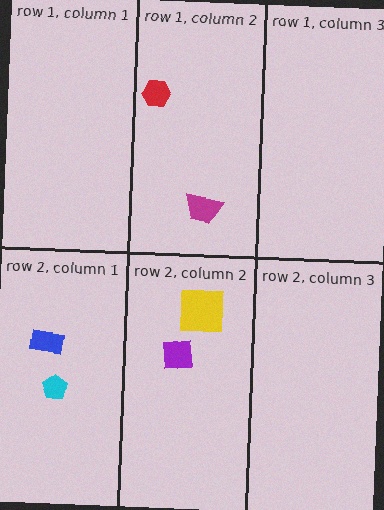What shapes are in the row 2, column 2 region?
The purple square, the yellow square.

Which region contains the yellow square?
The row 2, column 2 region.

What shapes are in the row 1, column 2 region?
The magenta trapezoid, the red hexagon.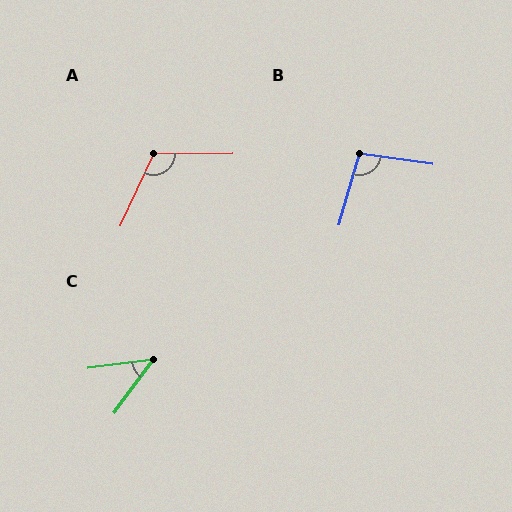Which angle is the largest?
A, at approximately 115 degrees.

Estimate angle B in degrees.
Approximately 98 degrees.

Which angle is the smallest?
C, at approximately 46 degrees.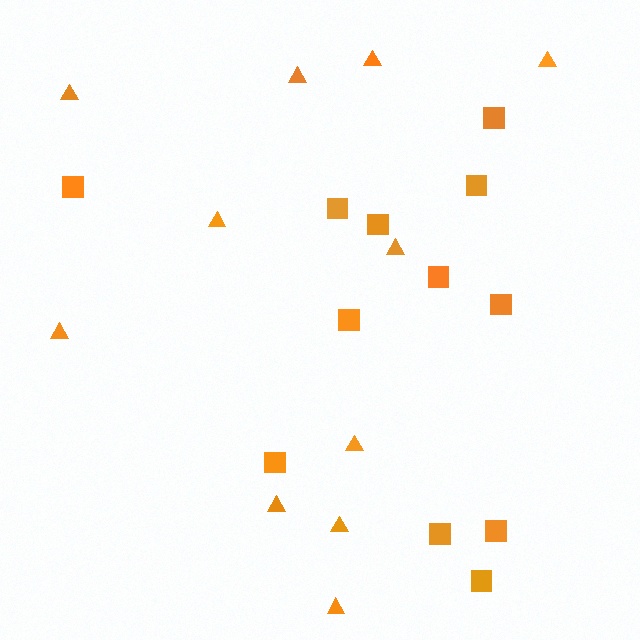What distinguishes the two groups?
There are 2 groups: one group of squares (12) and one group of triangles (11).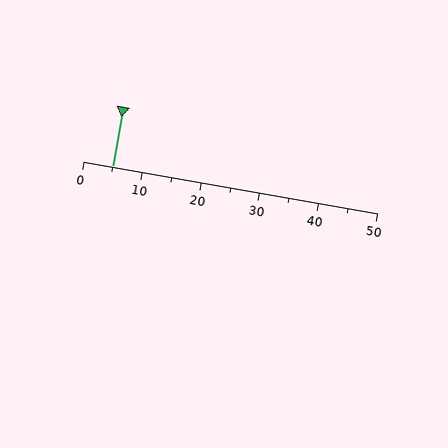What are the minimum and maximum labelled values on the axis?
The axis runs from 0 to 50.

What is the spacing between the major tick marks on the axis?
The major ticks are spaced 10 apart.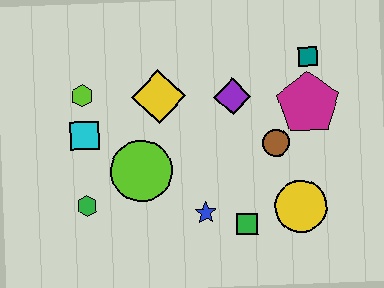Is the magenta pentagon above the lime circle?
Yes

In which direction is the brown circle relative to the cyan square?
The brown circle is to the right of the cyan square.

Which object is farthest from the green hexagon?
The teal square is farthest from the green hexagon.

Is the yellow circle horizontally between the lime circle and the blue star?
No